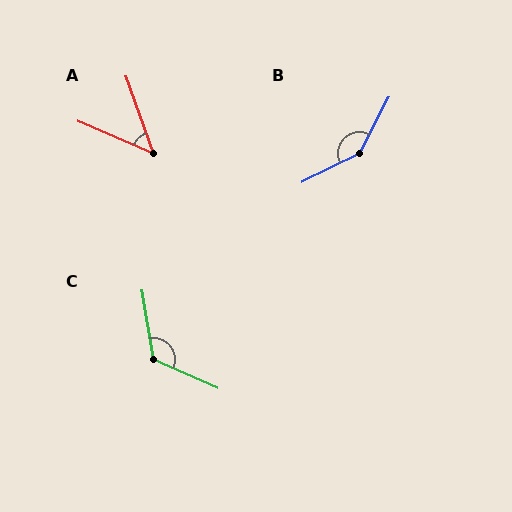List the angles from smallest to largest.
A (47°), C (123°), B (144°).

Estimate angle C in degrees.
Approximately 123 degrees.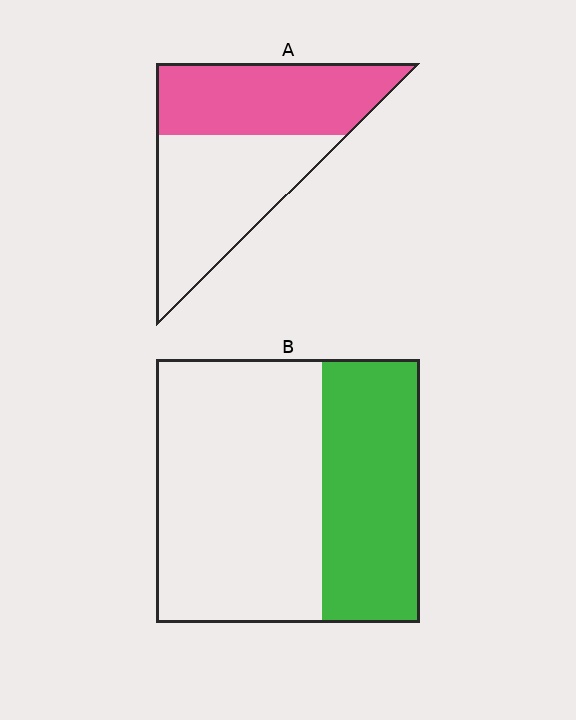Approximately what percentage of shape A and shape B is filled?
A is approximately 45% and B is approximately 35%.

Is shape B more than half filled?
No.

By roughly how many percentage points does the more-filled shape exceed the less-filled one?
By roughly 10 percentage points (A over B).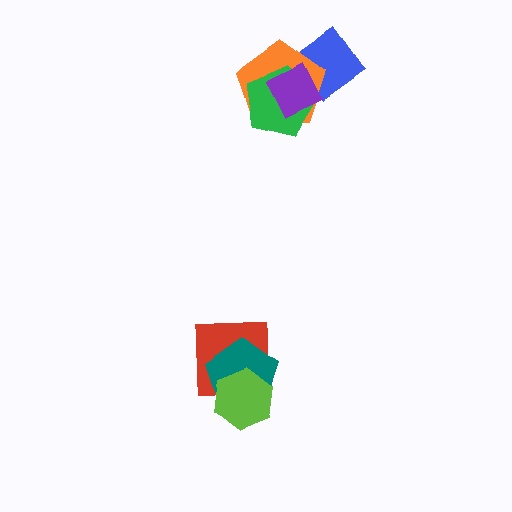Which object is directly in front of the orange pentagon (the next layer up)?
The green pentagon is directly in front of the orange pentagon.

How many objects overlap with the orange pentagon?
3 objects overlap with the orange pentagon.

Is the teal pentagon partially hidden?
Yes, it is partially covered by another shape.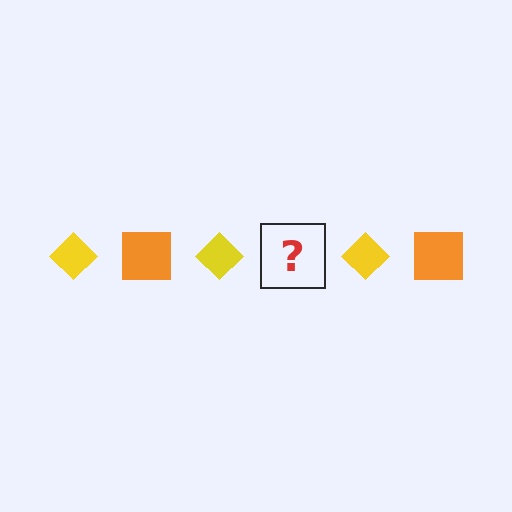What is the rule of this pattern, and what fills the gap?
The rule is that the pattern alternates between yellow diamond and orange square. The gap should be filled with an orange square.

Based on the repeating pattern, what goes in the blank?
The blank should be an orange square.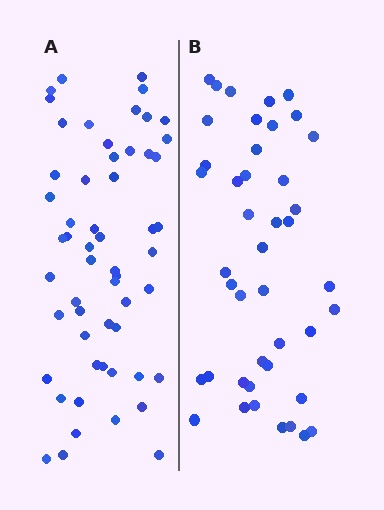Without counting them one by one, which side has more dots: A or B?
Region A (the left region) has more dots.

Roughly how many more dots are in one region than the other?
Region A has approximately 15 more dots than region B.